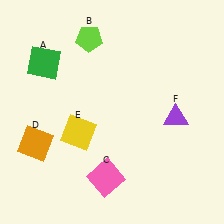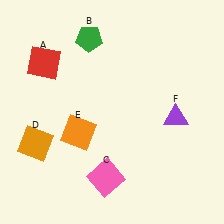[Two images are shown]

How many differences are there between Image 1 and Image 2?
There are 3 differences between the two images.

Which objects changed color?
A changed from green to red. B changed from lime to green. E changed from yellow to orange.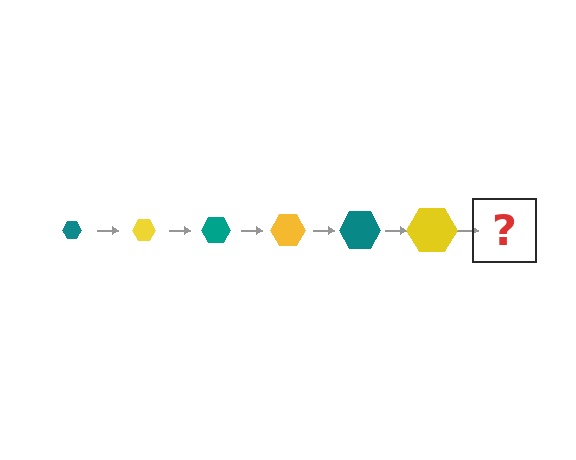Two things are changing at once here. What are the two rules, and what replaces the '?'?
The two rules are that the hexagon grows larger each step and the color cycles through teal and yellow. The '?' should be a teal hexagon, larger than the previous one.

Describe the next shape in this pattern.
It should be a teal hexagon, larger than the previous one.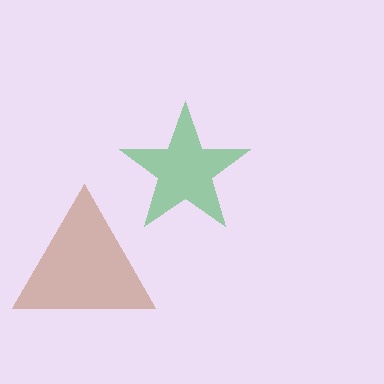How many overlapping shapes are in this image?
There are 2 overlapping shapes in the image.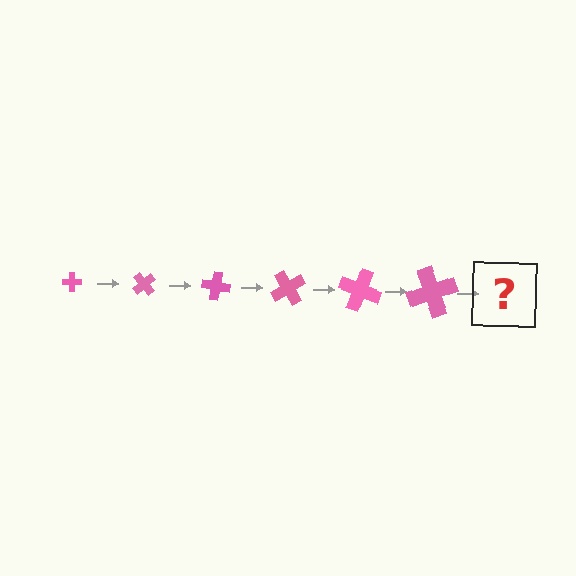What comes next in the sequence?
The next element should be a cross, larger than the previous one and rotated 300 degrees from the start.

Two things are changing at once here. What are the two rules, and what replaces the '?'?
The two rules are that the cross grows larger each step and it rotates 50 degrees each step. The '?' should be a cross, larger than the previous one and rotated 300 degrees from the start.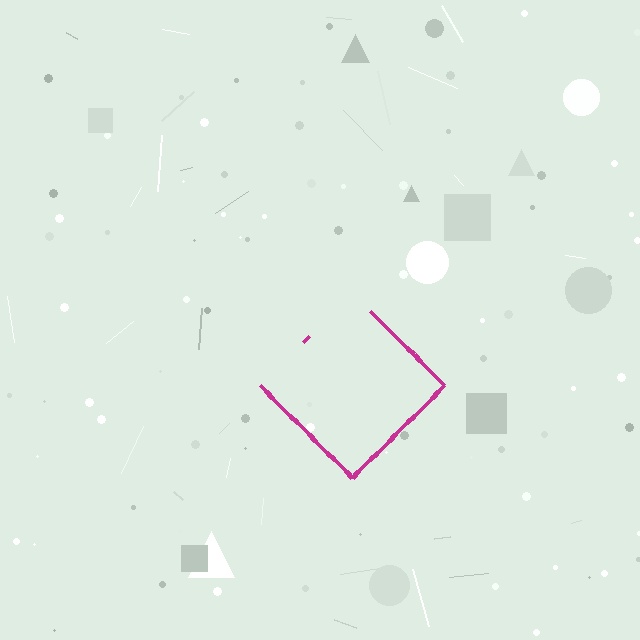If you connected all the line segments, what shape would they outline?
They would outline a diamond.